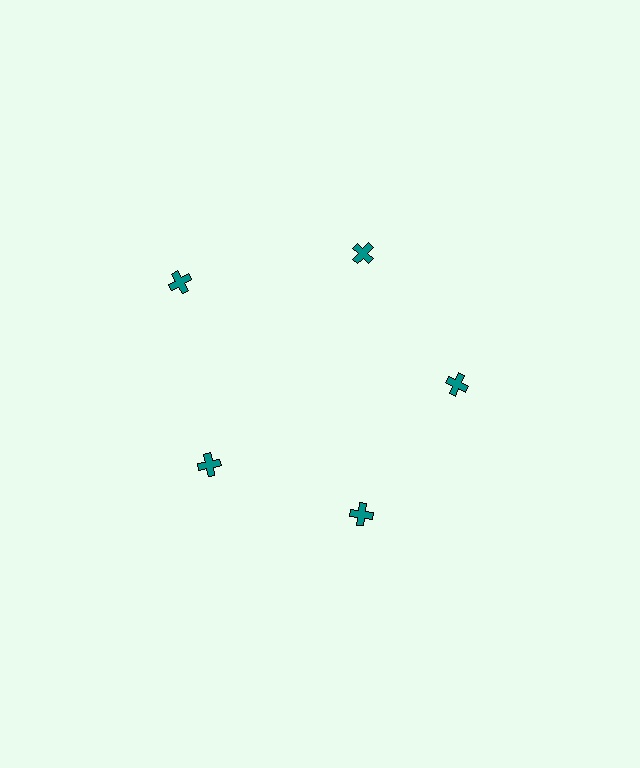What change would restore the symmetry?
The symmetry would be restored by moving it inward, back onto the ring so that all 5 crosses sit at equal angles and equal distance from the center.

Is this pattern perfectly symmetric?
No. The 5 teal crosses are arranged in a ring, but one element near the 10 o'clock position is pushed outward from the center, breaking the 5-fold rotational symmetry.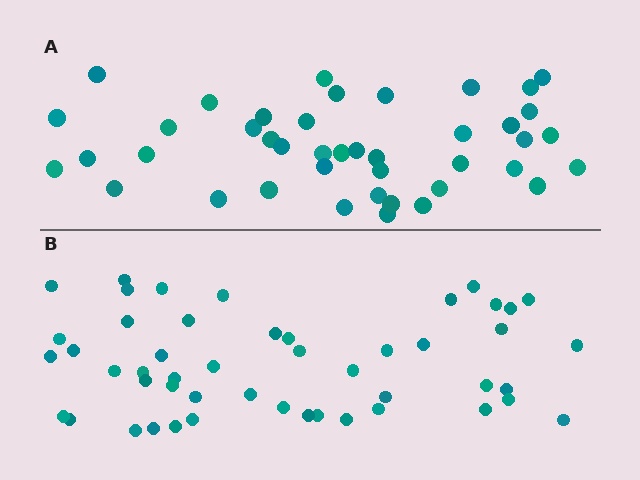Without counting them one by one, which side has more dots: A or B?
Region B (the bottom region) has more dots.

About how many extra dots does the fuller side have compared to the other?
Region B has roughly 8 or so more dots than region A.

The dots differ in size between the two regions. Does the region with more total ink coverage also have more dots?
No. Region A has more total ink coverage because its dots are larger, but region B actually contains more individual dots. Total area can be misleading — the number of items is what matters here.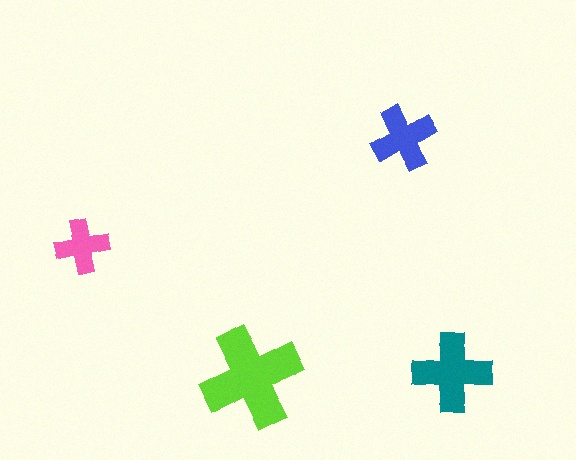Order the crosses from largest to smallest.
the lime one, the teal one, the blue one, the pink one.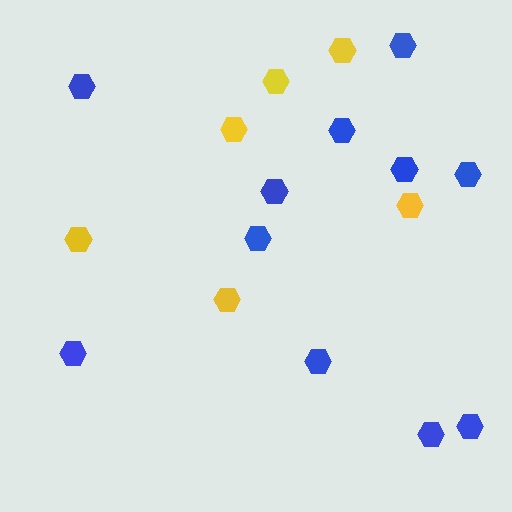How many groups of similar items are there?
There are 2 groups: one group of yellow hexagons (6) and one group of blue hexagons (11).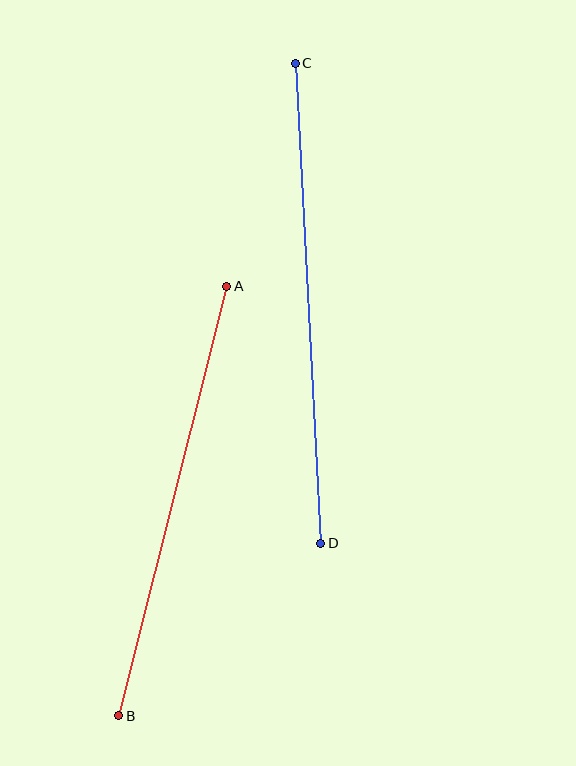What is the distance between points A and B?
The distance is approximately 443 pixels.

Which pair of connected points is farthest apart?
Points C and D are farthest apart.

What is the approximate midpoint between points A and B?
The midpoint is at approximately (173, 501) pixels.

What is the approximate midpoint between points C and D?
The midpoint is at approximately (308, 303) pixels.